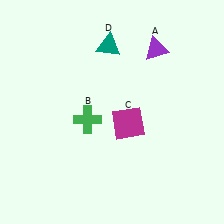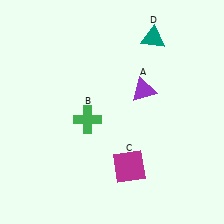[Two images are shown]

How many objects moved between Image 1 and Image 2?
3 objects moved between the two images.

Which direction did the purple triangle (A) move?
The purple triangle (A) moved down.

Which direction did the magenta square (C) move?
The magenta square (C) moved down.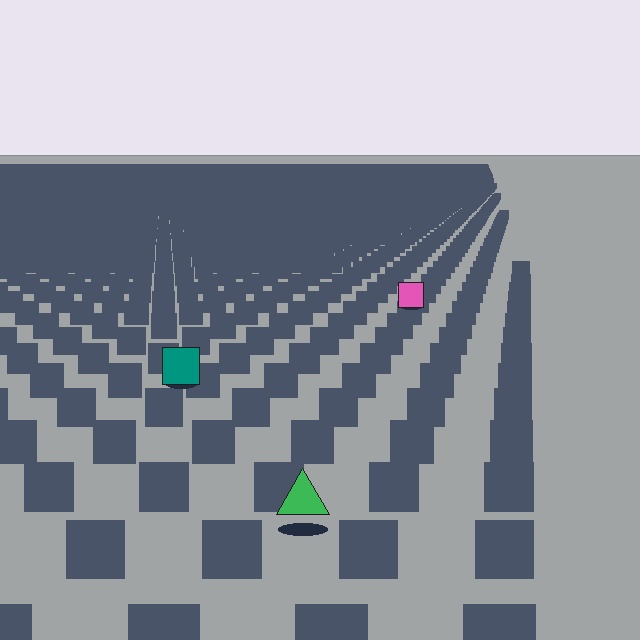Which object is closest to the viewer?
The green triangle is closest. The texture marks near it are larger and more spread out.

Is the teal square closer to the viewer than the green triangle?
No. The green triangle is closer — you can tell from the texture gradient: the ground texture is coarser near it.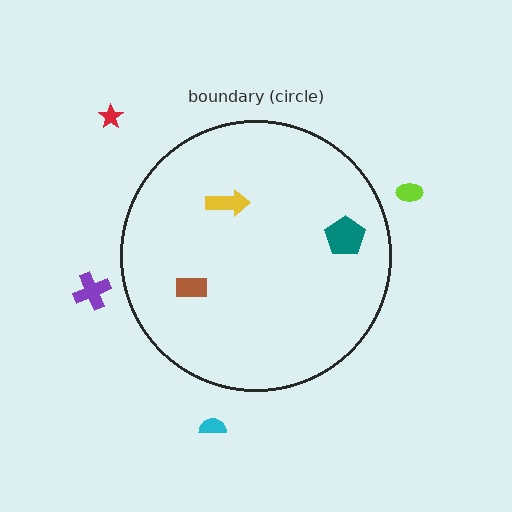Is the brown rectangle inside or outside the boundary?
Inside.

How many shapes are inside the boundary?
3 inside, 4 outside.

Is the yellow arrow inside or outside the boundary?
Inside.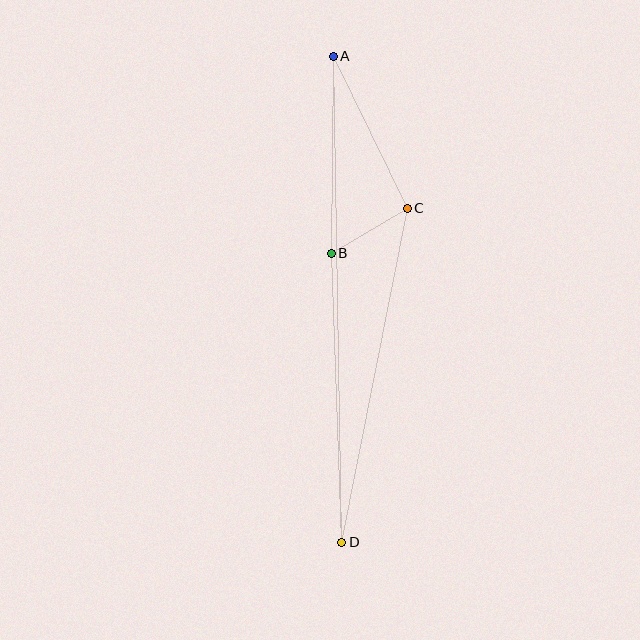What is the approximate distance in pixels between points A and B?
The distance between A and B is approximately 197 pixels.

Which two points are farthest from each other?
Points A and D are farthest from each other.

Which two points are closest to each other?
Points B and C are closest to each other.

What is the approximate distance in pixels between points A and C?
The distance between A and C is approximately 169 pixels.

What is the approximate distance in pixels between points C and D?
The distance between C and D is approximately 341 pixels.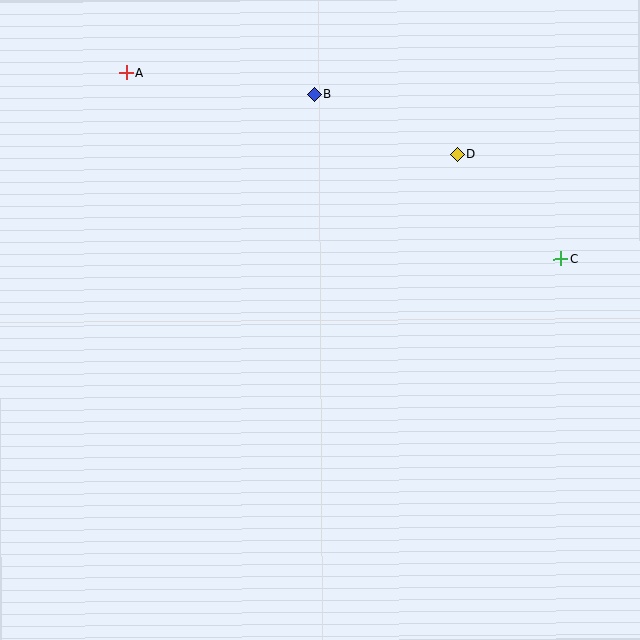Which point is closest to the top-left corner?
Point A is closest to the top-left corner.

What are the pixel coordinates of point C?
Point C is at (560, 259).